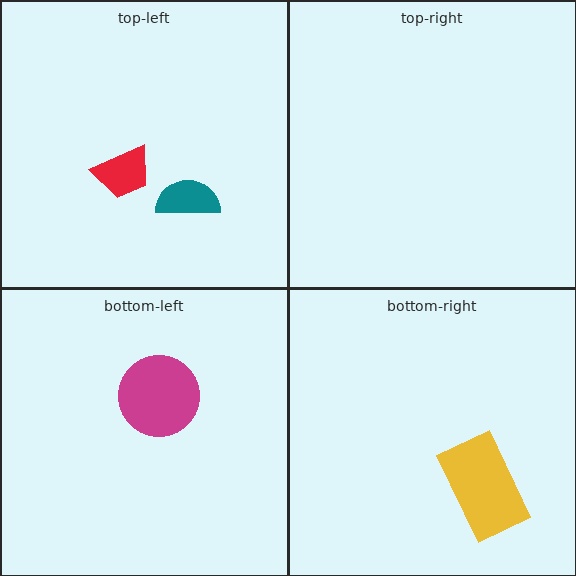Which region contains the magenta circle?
The bottom-left region.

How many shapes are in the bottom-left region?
1.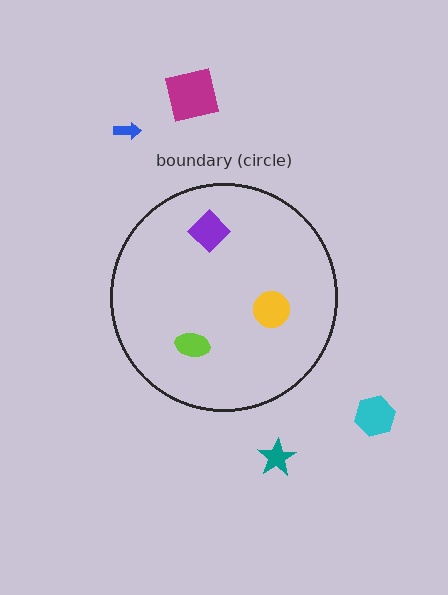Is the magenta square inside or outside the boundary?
Outside.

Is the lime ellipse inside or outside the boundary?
Inside.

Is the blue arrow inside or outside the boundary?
Outside.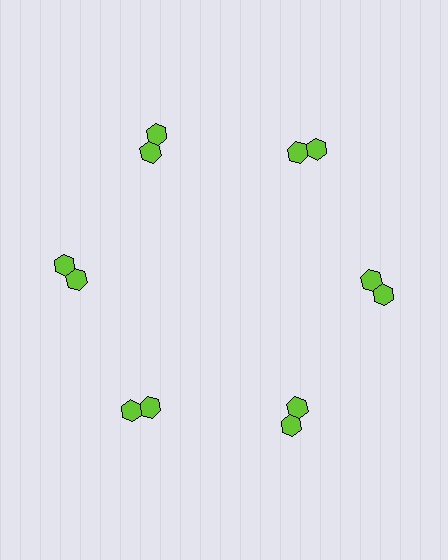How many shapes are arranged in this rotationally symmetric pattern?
There are 12 shapes, arranged in 6 groups of 2.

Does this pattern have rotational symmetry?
Yes, this pattern has 6-fold rotational symmetry. It looks the same after rotating 60 degrees around the center.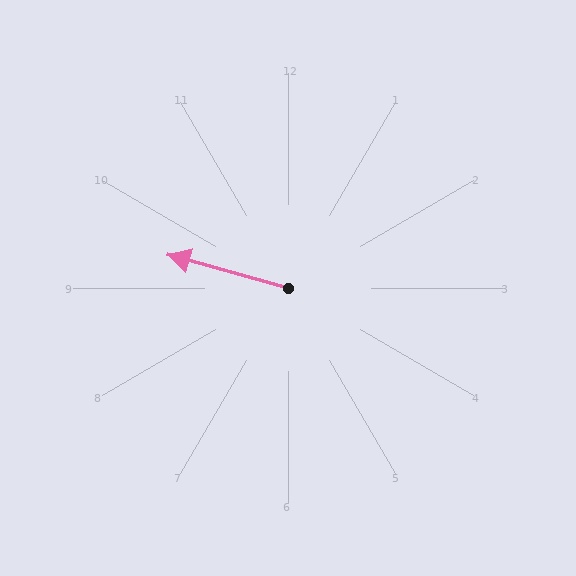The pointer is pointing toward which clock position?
Roughly 10 o'clock.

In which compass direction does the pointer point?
West.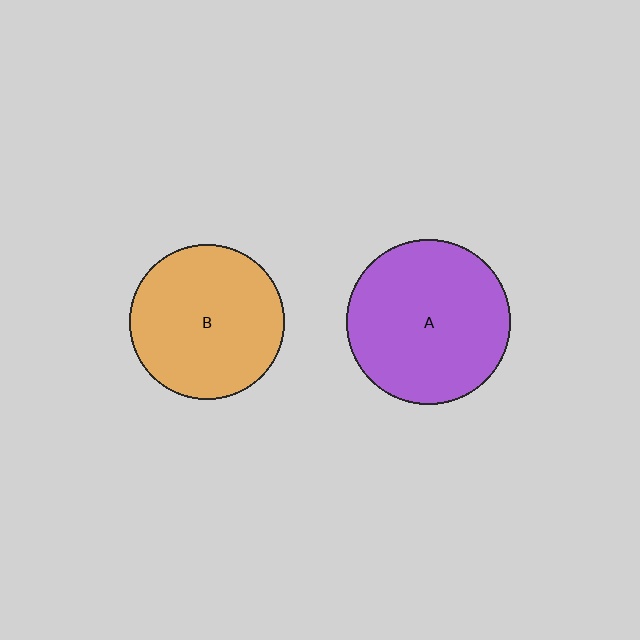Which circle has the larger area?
Circle A (purple).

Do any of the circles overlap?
No, none of the circles overlap.